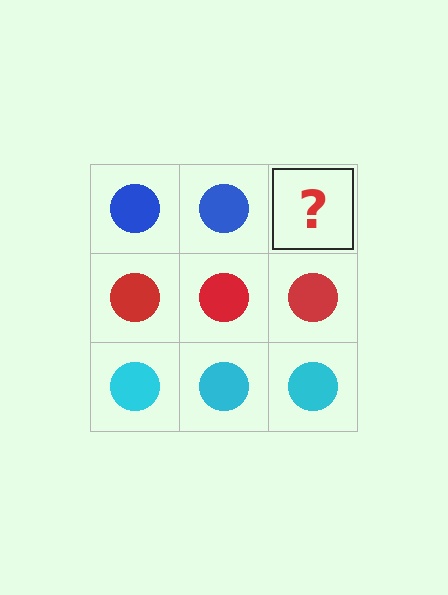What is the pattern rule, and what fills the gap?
The rule is that each row has a consistent color. The gap should be filled with a blue circle.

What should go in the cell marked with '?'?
The missing cell should contain a blue circle.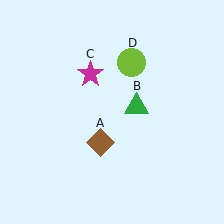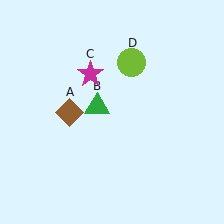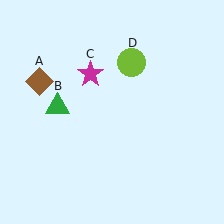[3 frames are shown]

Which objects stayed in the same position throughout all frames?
Magenta star (object C) and lime circle (object D) remained stationary.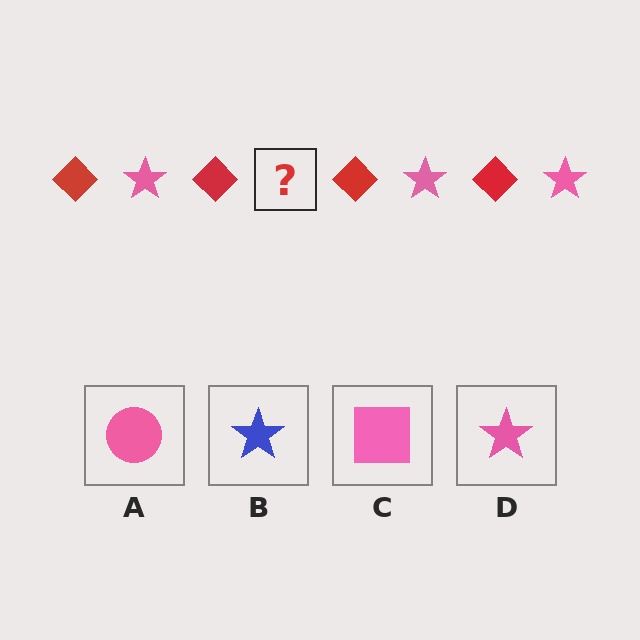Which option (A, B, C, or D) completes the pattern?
D.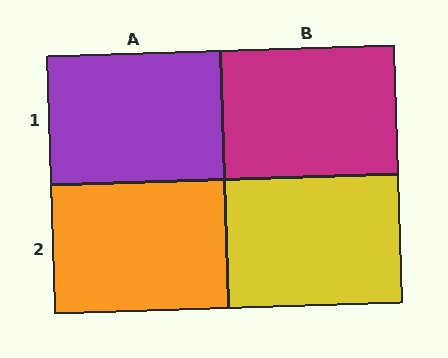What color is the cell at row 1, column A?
Purple.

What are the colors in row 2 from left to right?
Orange, yellow.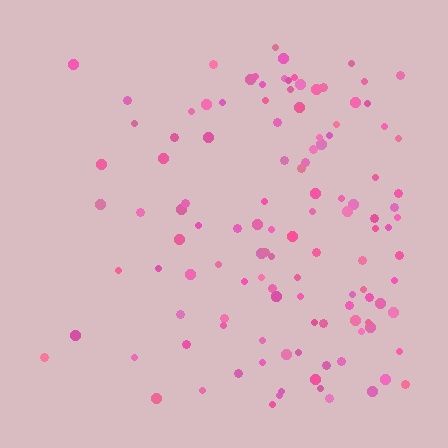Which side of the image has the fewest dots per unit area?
The left.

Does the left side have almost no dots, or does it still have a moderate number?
Still a moderate number, just noticeably fewer than the right.